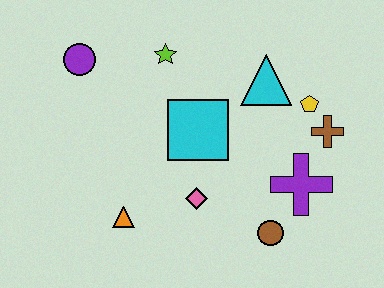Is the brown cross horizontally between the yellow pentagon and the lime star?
No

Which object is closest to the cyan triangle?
The yellow pentagon is closest to the cyan triangle.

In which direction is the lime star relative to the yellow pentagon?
The lime star is to the left of the yellow pentagon.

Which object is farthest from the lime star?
The brown circle is farthest from the lime star.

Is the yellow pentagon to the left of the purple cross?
No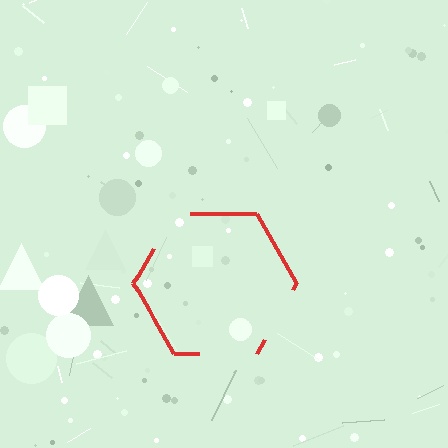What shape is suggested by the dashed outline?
The dashed outline suggests a hexagon.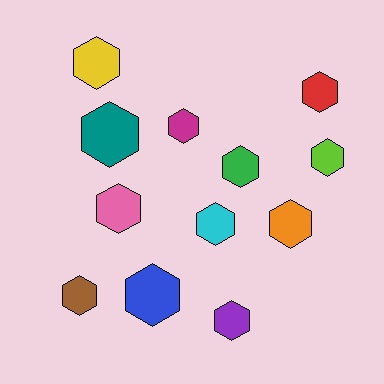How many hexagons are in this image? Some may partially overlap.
There are 12 hexagons.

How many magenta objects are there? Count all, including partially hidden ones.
There is 1 magenta object.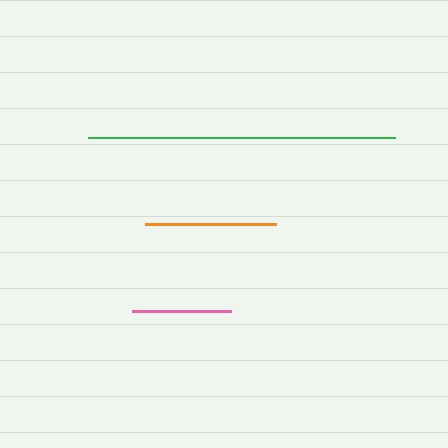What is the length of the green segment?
The green segment is approximately 307 pixels long.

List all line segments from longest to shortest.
From longest to shortest: green, orange, pink.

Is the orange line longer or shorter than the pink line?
The orange line is longer than the pink line.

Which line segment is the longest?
The green line is the longest at approximately 307 pixels.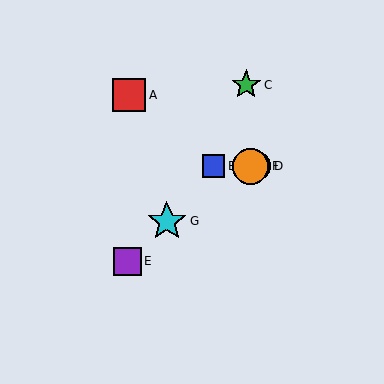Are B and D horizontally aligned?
Yes, both are at y≈166.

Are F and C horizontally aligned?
No, F is at y≈166 and C is at y≈85.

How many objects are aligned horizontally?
3 objects (B, D, F) are aligned horizontally.